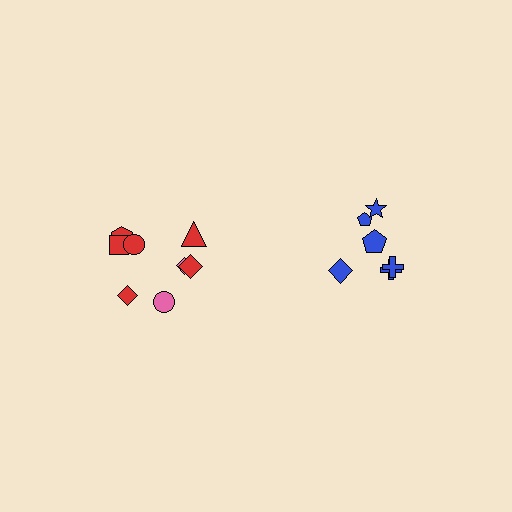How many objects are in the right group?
There are 6 objects.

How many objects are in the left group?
There are 8 objects.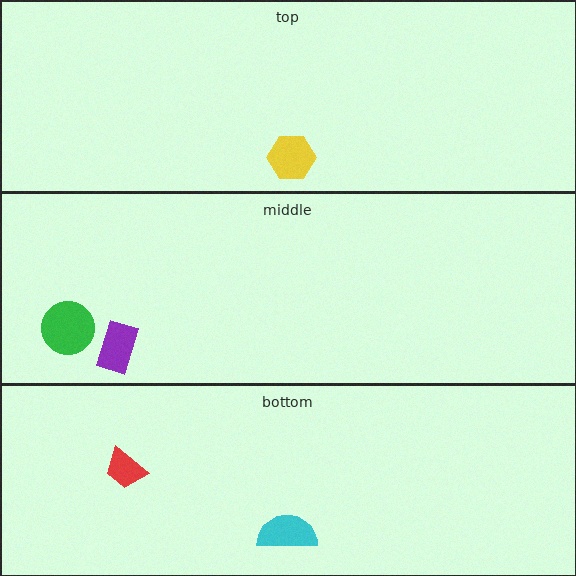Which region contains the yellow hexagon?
The top region.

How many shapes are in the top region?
1.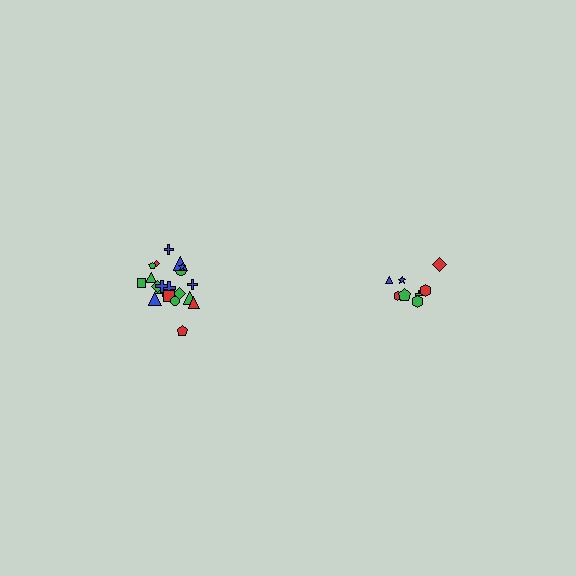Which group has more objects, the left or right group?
The left group.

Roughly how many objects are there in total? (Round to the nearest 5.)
Roughly 30 objects in total.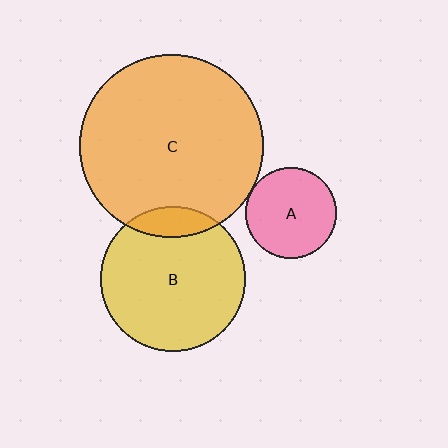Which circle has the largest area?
Circle C (orange).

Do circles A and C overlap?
Yes.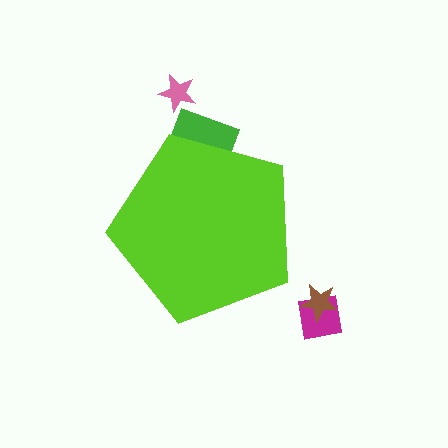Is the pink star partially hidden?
No, the pink star is fully visible.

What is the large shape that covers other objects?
A lime pentagon.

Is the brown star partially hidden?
No, the brown star is fully visible.